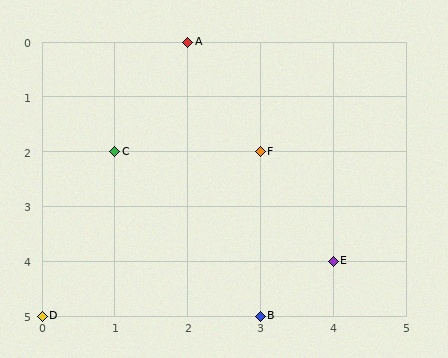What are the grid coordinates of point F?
Point F is at grid coordinates (3, 2).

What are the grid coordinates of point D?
Point D is at grid coordinates (0, 5).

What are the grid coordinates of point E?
Point E is at grid coordinates (4, 4).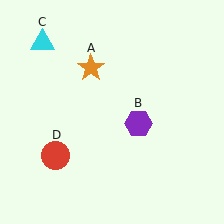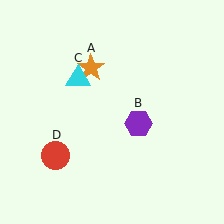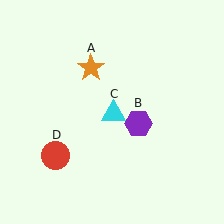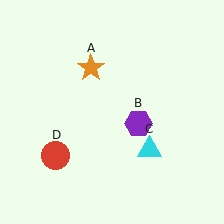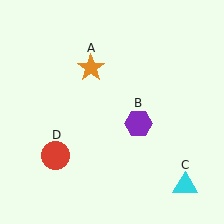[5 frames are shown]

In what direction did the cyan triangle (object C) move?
The cyan triangle (object C) moved down and to the right.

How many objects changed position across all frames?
1 object changed position: cyan triangle (object C).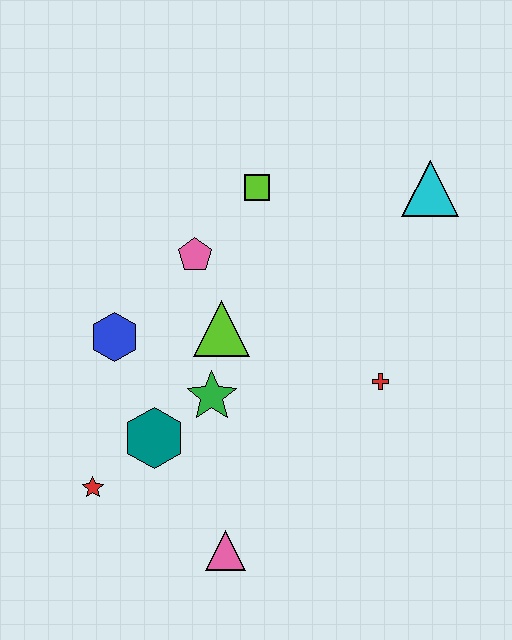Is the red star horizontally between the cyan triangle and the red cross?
No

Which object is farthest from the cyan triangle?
The red star is farthest from the cyan triangle.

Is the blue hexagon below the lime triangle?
Yes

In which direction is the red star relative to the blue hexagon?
The red star is below the blue hexagon.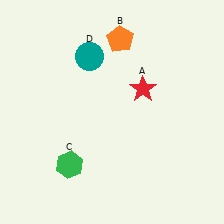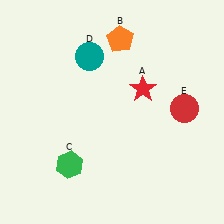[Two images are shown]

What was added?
A red circle (E) was added in Image 2.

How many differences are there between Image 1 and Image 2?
There is 1 difference between the two images.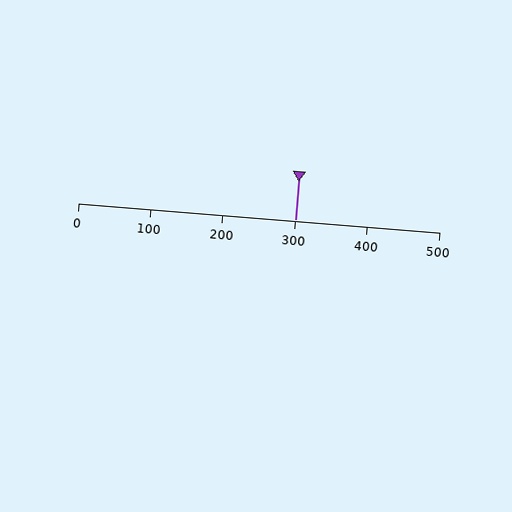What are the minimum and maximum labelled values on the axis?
The axis runs from 0 to 500.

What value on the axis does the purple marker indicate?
The marker indicates approximately 300.